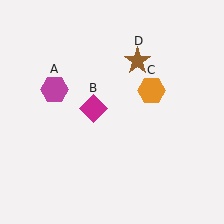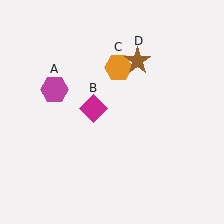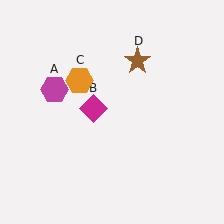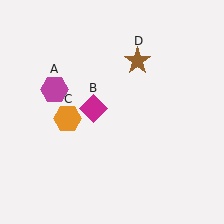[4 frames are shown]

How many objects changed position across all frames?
1 object changed position: orange hexagon (object C).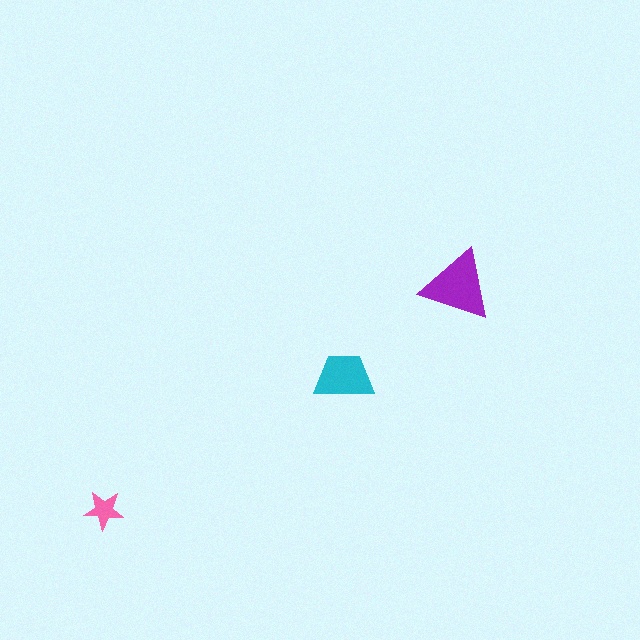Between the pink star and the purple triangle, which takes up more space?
The purple triangle.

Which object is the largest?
The purple triangle.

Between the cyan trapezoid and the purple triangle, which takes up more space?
The purple triangle.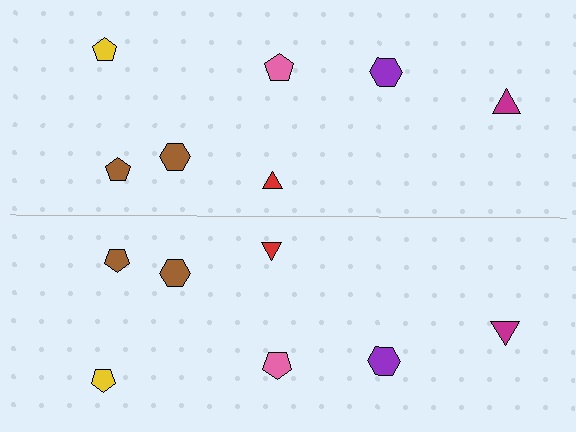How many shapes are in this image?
There are 14 shapes in this image.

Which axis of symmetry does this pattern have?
The pattern has a horizontal axis of symmetry running through the center of the image.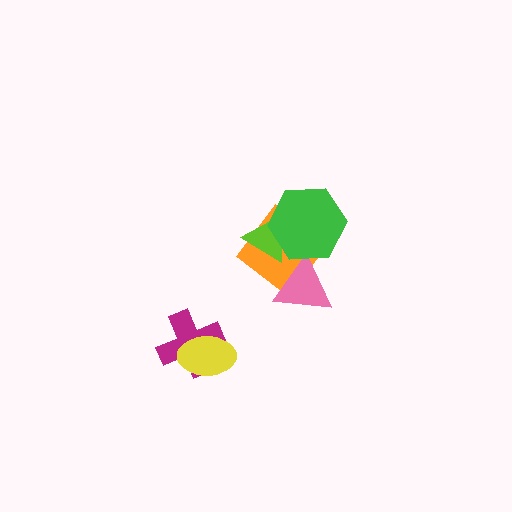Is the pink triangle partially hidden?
Yes, it is partially covered by another shape.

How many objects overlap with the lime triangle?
2 objects overlap with the lime triangle.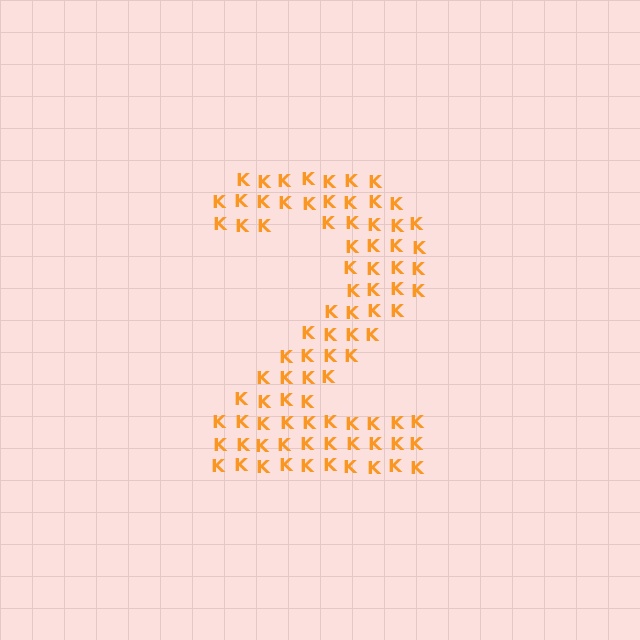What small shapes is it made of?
It is made of small letter K's.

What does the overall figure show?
The overall figure shows the digit 2.